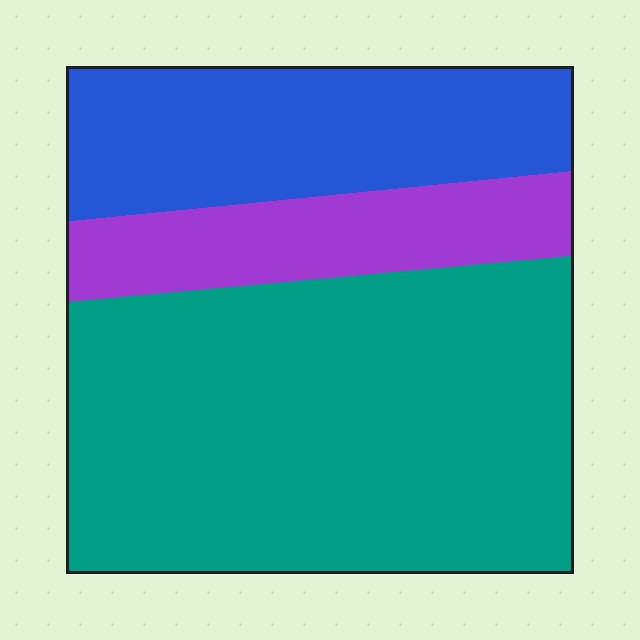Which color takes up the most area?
Teal, at roughly 60%.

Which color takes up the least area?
Purple, at roughly 15%.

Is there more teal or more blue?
Teal.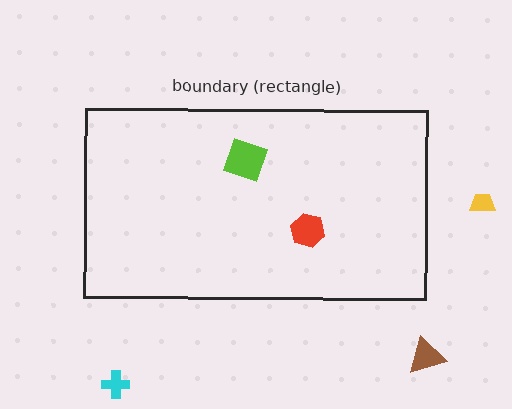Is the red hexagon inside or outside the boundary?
Inside.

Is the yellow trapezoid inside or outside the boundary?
Outside.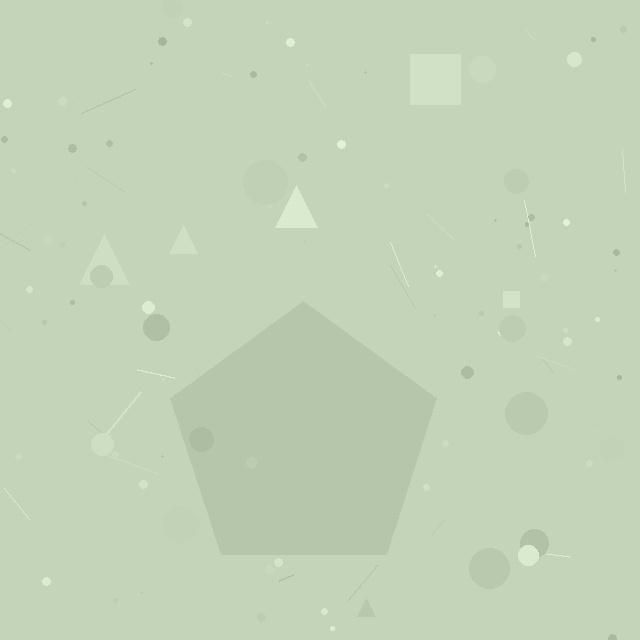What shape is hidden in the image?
A pentagon is hidden in the image.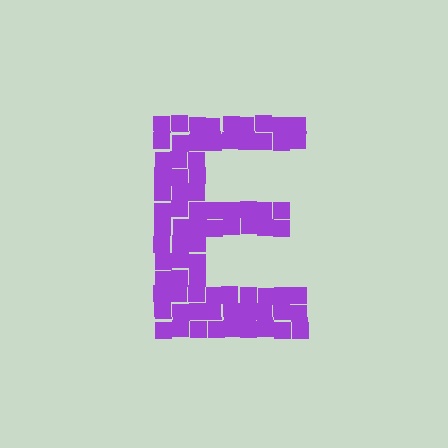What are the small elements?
The small elements are squares.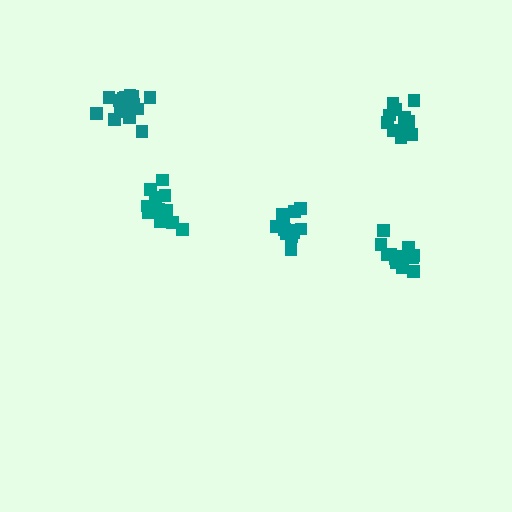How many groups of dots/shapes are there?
There are 5 groups.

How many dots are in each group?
Group 1: 13 dots, Group 2: 15 dots, Group 3: 13 dots, Group 4: 14 dots, Group 5: 19 dots (74 total).